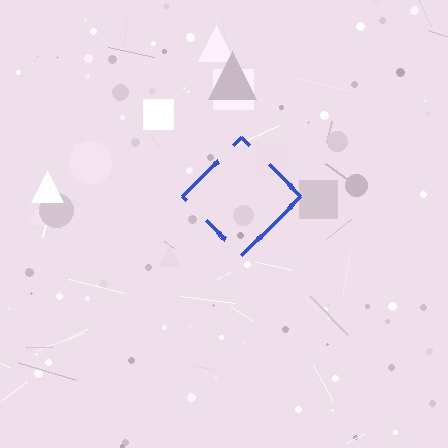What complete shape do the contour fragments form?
The contour fragments form a diamond.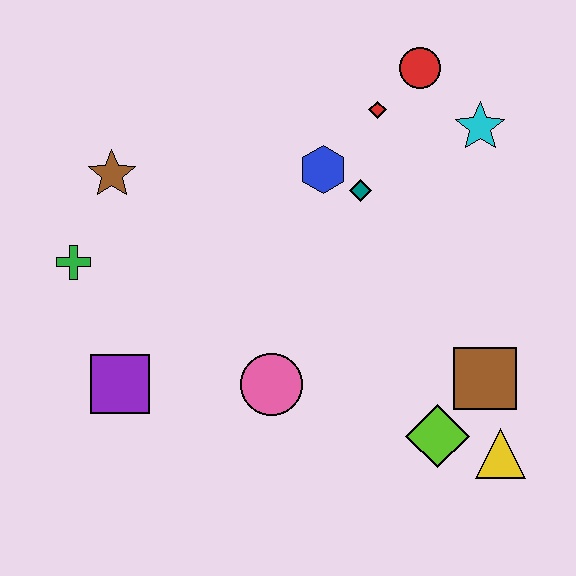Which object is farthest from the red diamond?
The purple square is farthest from the red diamond.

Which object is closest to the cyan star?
The red circle is closest to the cyan star.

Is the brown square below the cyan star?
Yes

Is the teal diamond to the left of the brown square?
Yes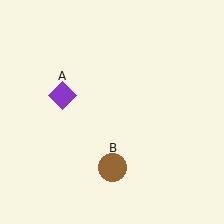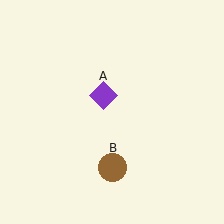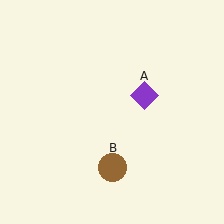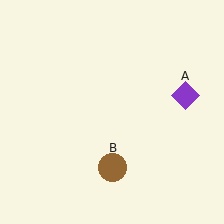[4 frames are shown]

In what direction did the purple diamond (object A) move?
The purple diamond (object A) moved right.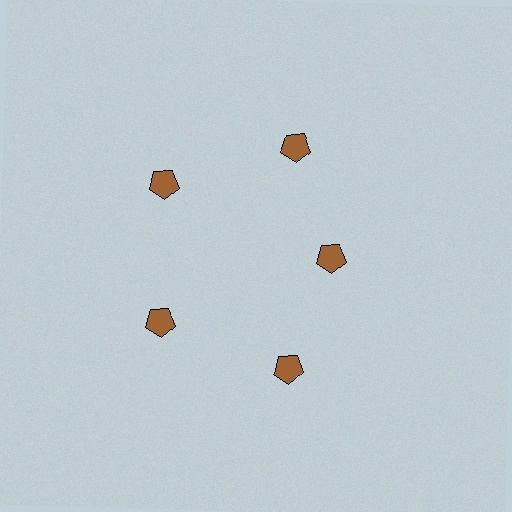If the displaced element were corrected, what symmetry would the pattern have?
It would have 5-fold rotational symmetry — the pattern would map onto itself every 72 degrees.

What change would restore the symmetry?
The symmetry would be restored by moving it outward, back onto the ring so that all 5 pentagons sit at equal angles and equal distance from the center.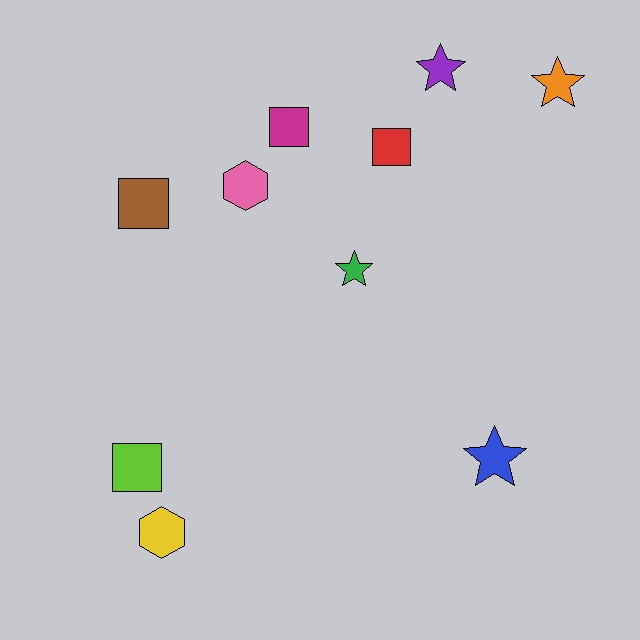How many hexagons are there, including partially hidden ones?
There are 2 hexagons.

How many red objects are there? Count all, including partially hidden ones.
There is 1 red object.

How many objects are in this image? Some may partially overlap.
There are 10 objects.